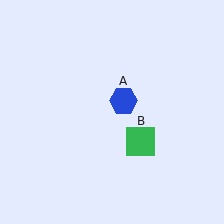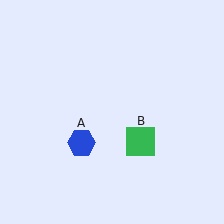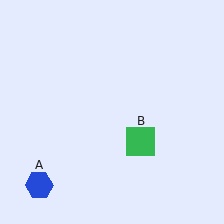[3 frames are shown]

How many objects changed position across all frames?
1 object changed position: blue hexagon (object A).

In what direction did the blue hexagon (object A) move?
The blue hexagon (object A) moved down and to the left.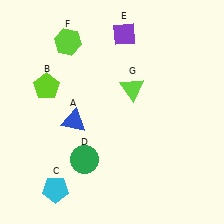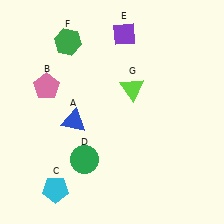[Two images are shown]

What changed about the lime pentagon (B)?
In Image 1, B is lime. In Image 2, it changed to pink.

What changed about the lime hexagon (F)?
In Image 1, F is lime. In Image 2, it changed to green.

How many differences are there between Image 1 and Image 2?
There are 2 differences between the two images.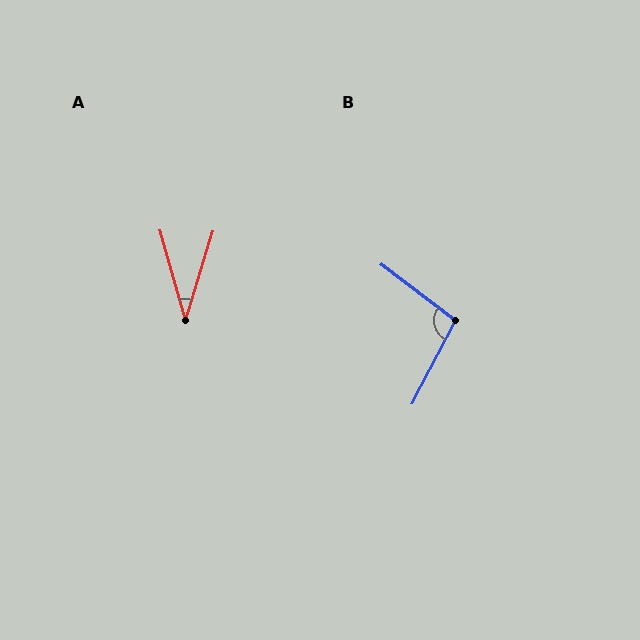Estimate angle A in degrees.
Approximately 33 degrees.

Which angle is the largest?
B, at approximately 100 degrees.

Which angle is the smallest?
A, at approximately 33 degrees.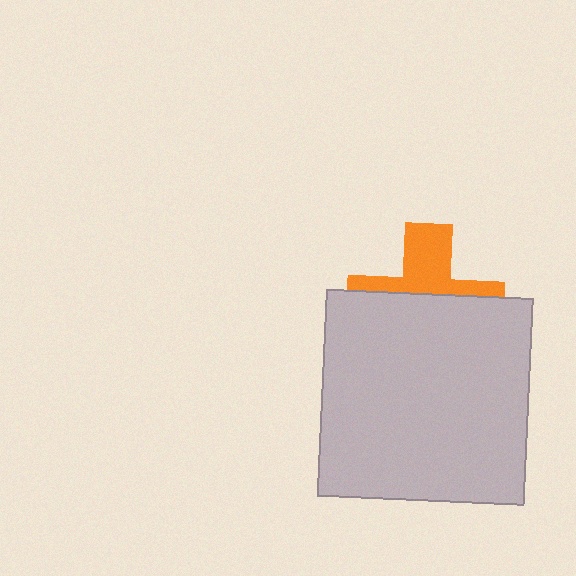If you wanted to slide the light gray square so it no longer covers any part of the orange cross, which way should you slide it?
Slide it down — that is the most direct way to separate the two shapes.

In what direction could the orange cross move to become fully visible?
The orange cross could move up. That would shift it out from behind the light gray square entirely.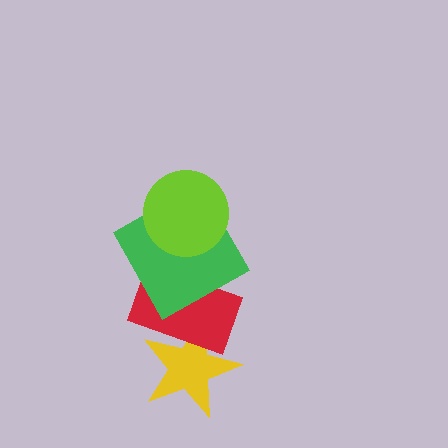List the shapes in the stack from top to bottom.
From top to bottom: the lime circle, the green square, the red rectangle, the yellow star.